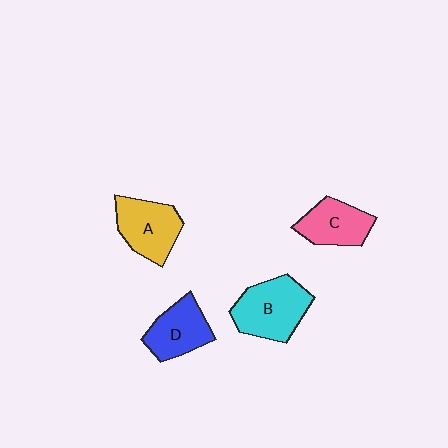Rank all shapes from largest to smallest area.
From largest to smallest: B (cyan), A (yellow), D (blue), C (pink).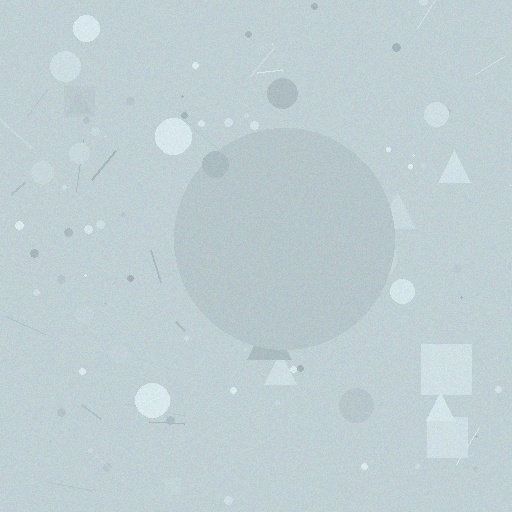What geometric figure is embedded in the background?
A circle is embedded in the background.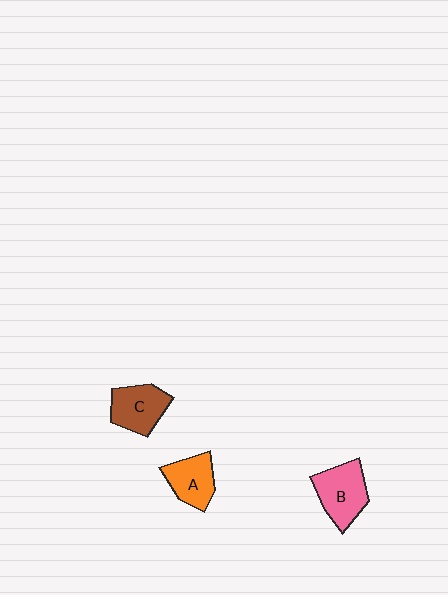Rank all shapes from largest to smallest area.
From largest to smallest: B (pink), C (brown), A (orange).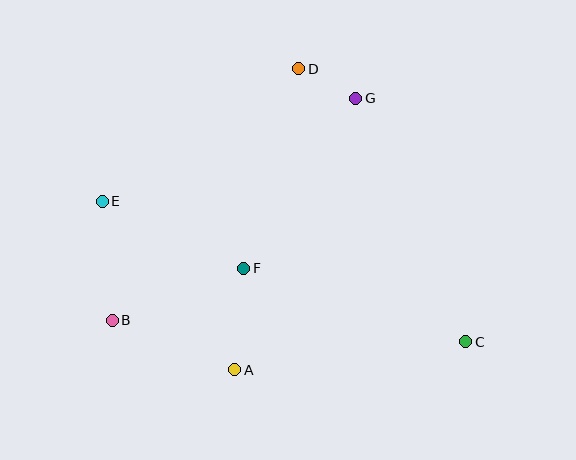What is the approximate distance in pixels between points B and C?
The distance between B and C is approximately 354 pixels.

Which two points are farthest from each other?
Points C and E are farthest from each other.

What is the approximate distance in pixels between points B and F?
The distance between B and F is approximately 141 pixels.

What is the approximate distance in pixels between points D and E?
The distance between D and E is approximately 237 pixels.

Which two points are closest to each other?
Points D and G are closest to each other.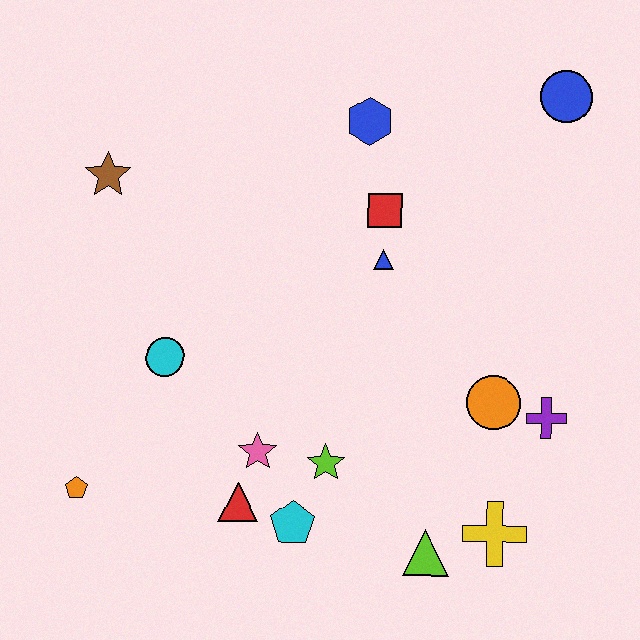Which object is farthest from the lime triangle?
The brown star is farthest from the lime triangle.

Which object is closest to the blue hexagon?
The red square is closest to the blue hexagon.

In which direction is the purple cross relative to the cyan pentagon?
The purple cross is to the right of the cyan pentagon.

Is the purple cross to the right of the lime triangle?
Yes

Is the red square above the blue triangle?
Yes